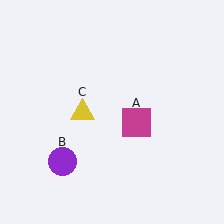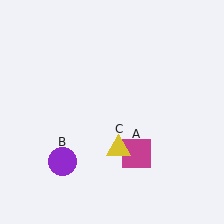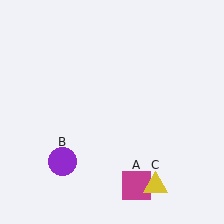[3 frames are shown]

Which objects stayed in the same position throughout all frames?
Purple circle (object B) remained stationary.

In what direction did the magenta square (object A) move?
The magenta square (object A) moved down.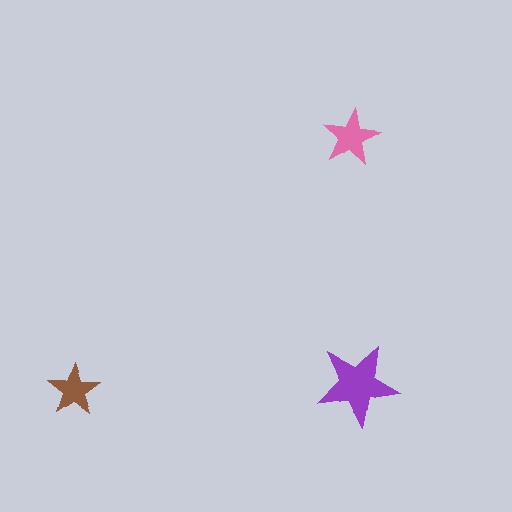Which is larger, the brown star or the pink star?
The pink one.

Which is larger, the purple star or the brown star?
The purple one.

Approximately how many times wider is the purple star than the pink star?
About 1.5 times wider.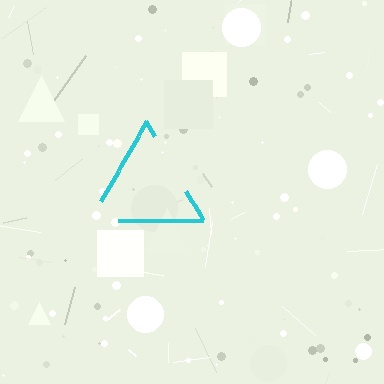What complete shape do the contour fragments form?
The contour fragments form a triangle.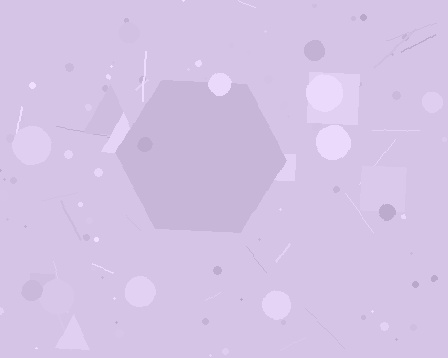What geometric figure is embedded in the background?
A hexagon is embedded in the background.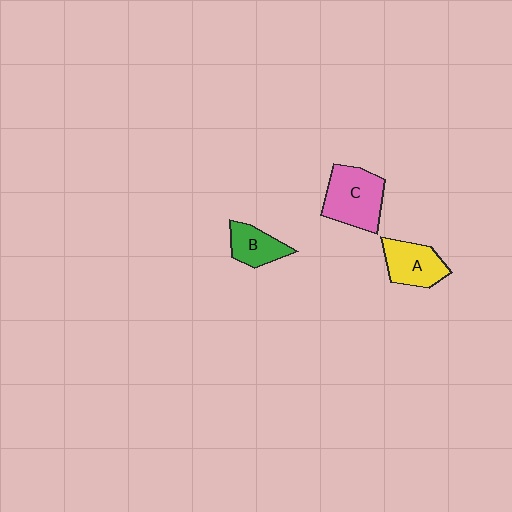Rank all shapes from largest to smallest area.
From largest to smallest: C (pink), A (yellow), B (green).